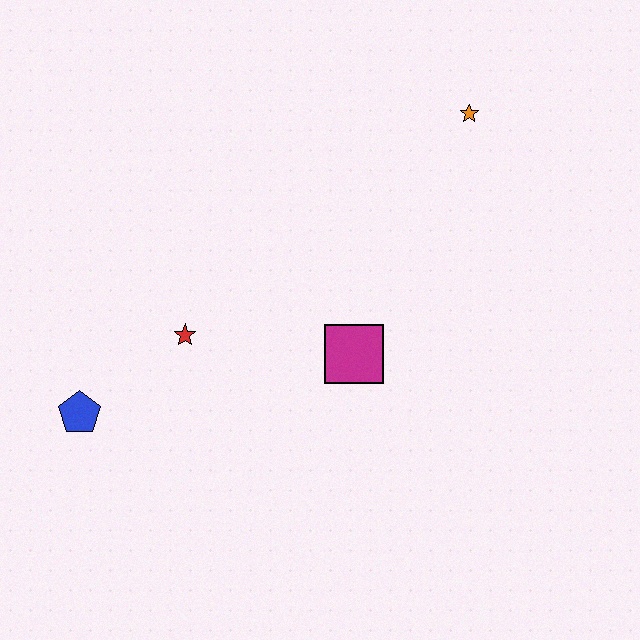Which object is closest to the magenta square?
The red star is closest to the magenta square.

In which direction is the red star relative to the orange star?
The red star is to the left of the orange star.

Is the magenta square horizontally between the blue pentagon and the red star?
No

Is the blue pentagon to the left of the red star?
Yes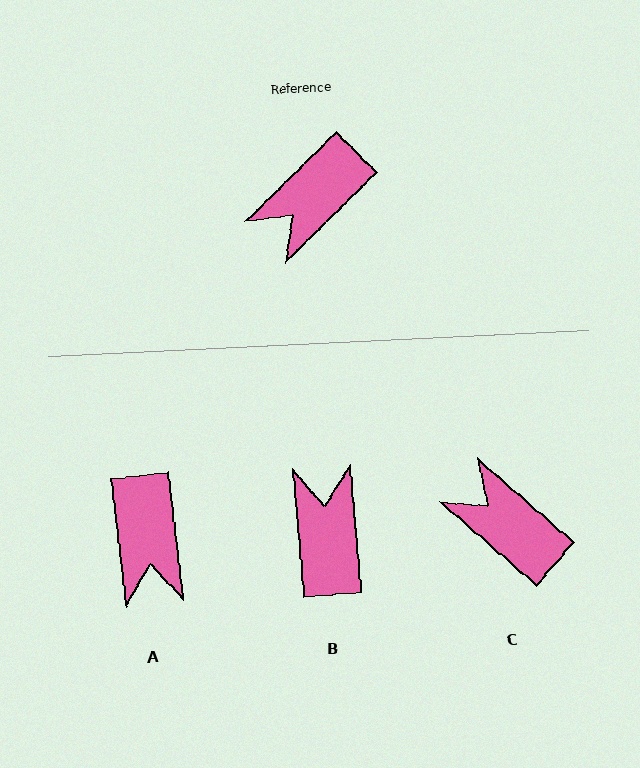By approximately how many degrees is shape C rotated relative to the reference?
Approximately 86 degrees clockwise.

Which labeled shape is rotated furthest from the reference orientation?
B, about 130 degrees away.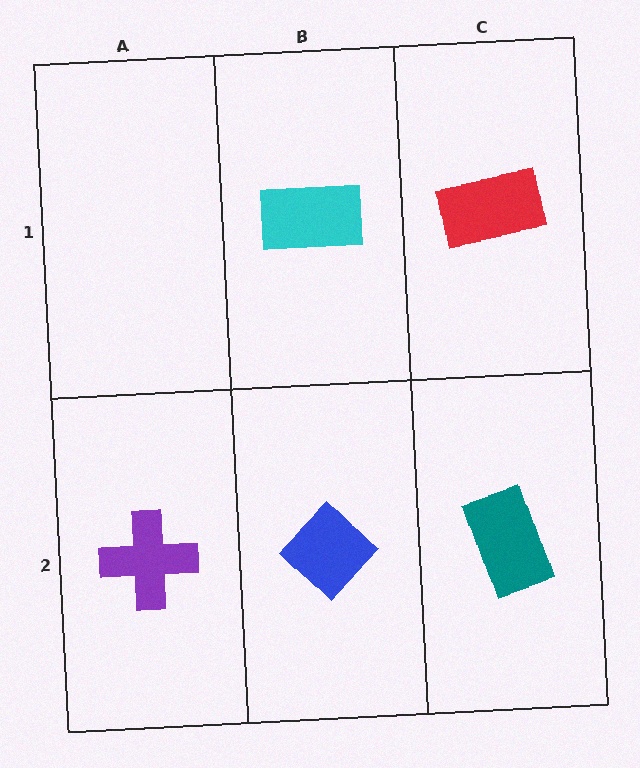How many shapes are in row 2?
3 shapes.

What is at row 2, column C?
A teal rectangle.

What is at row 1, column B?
A cyan rectangle.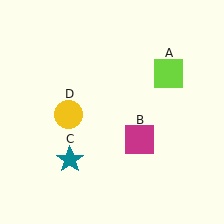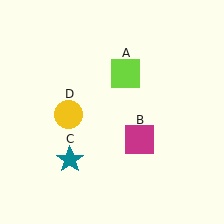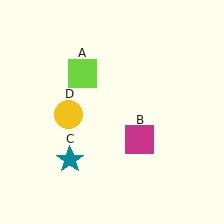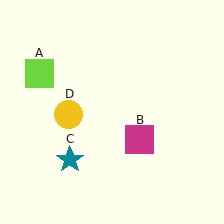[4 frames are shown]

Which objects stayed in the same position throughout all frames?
Magenta square (object B) and teal star (object C) and yellow circle (object D) remained stationary.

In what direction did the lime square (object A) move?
The lime square (object A) moved left.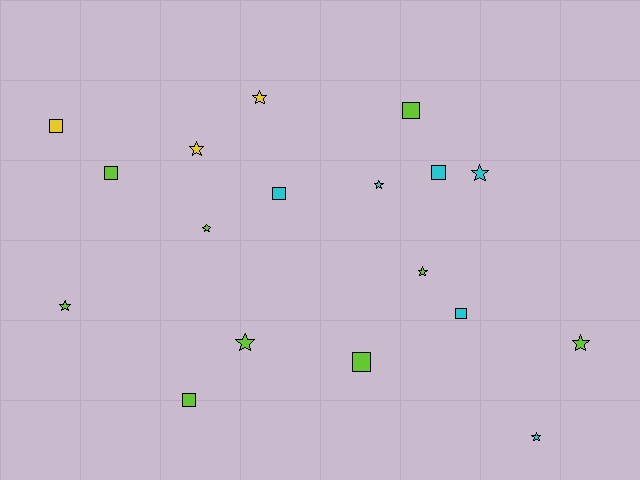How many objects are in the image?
There are 18 objects.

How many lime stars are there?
There are 5 lime stars.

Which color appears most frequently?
Lime, with 9 objects.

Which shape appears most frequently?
Star, with 10 objects.